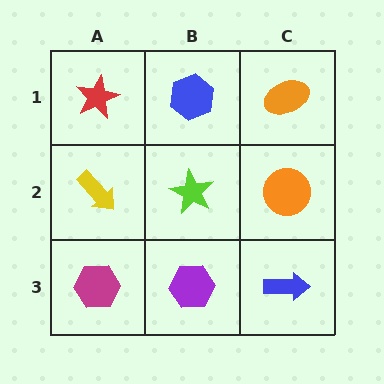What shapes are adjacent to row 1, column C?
An orange circle (row 2, column C), a blue hexagon (row 1, column B).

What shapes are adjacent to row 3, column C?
An orange circle (row 2, column C), a purple hexagon (row 3, column B).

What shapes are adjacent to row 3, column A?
A yellow arrow (row 2, column A), a purple hexagon (row 3, column B).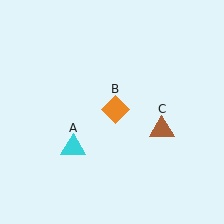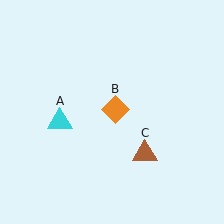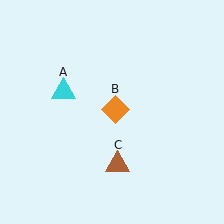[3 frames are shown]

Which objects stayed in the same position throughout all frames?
Orange diamond (object B) remained stationary.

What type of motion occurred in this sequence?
The cyan triangle (object A), brown triangle (object C) rotated clockwise around the center of the scene.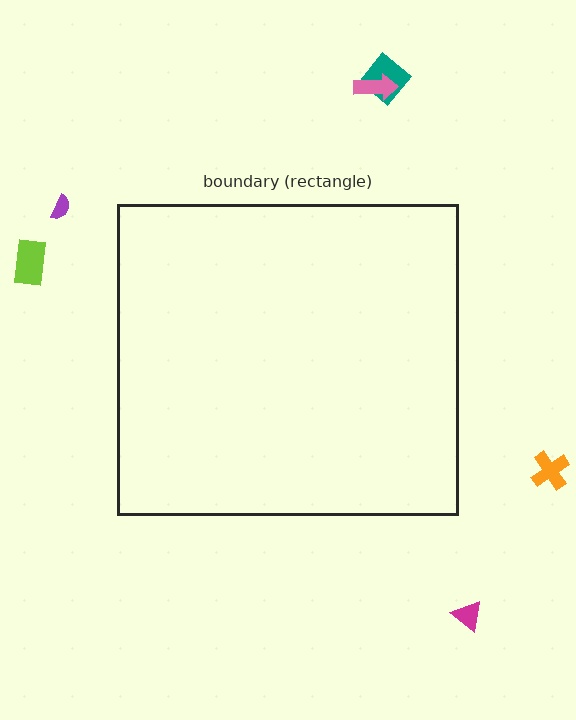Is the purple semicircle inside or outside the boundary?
Outside.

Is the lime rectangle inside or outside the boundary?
Outside.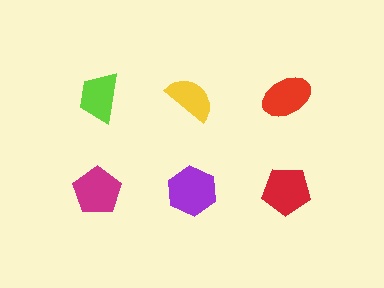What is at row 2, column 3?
A red pentagon.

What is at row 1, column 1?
A lime trapezoid.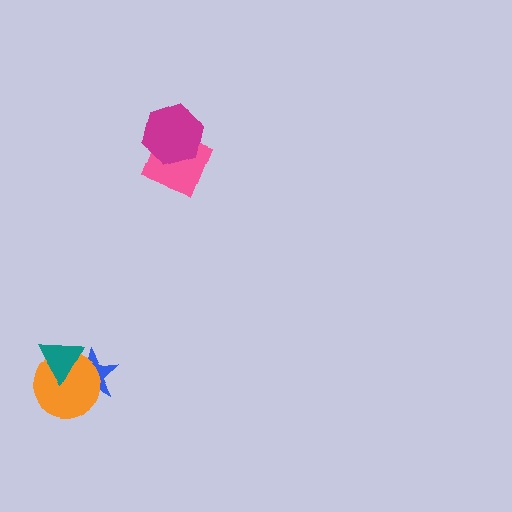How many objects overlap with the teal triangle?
2 objects overlap with the teal triangle.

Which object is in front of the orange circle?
The teal triangle is in front of the orange circle.